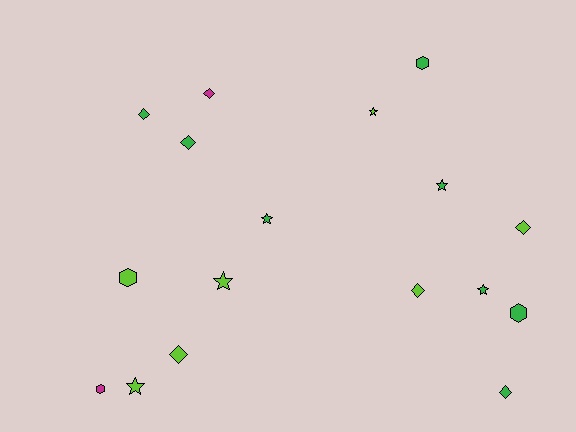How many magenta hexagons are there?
There is 1 magenta hexagon.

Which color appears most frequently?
Green, with 8 objects.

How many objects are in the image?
There are 17 objects.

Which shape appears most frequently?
Diamond, with 7 objects.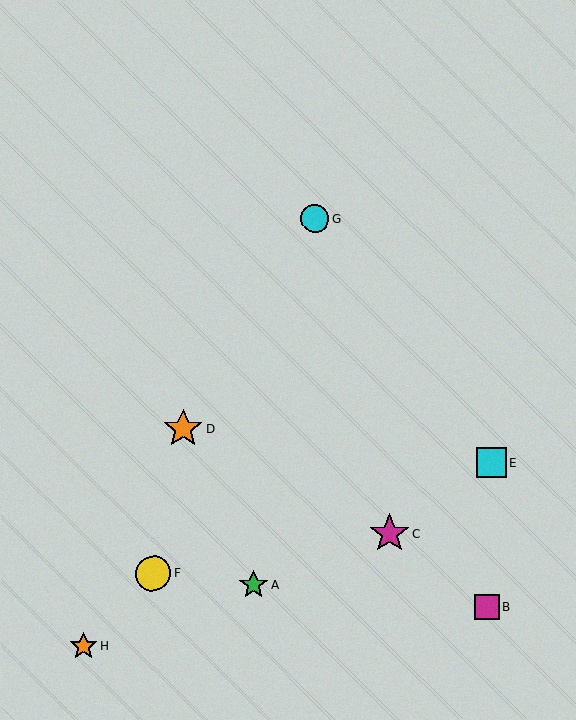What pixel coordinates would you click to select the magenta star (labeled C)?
Click at (389, 533) to select the magenta star C.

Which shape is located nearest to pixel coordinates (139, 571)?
The yellow circle (labeled F) at (153, 573) is nearest to that location.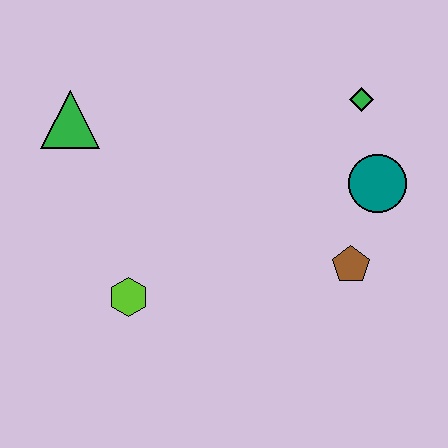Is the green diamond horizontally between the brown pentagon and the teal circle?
Yes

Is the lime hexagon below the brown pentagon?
Yes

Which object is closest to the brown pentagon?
The teal circle is closest to the brown pentagon.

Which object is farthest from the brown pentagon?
The green triangle is farthest from the brown pentagon.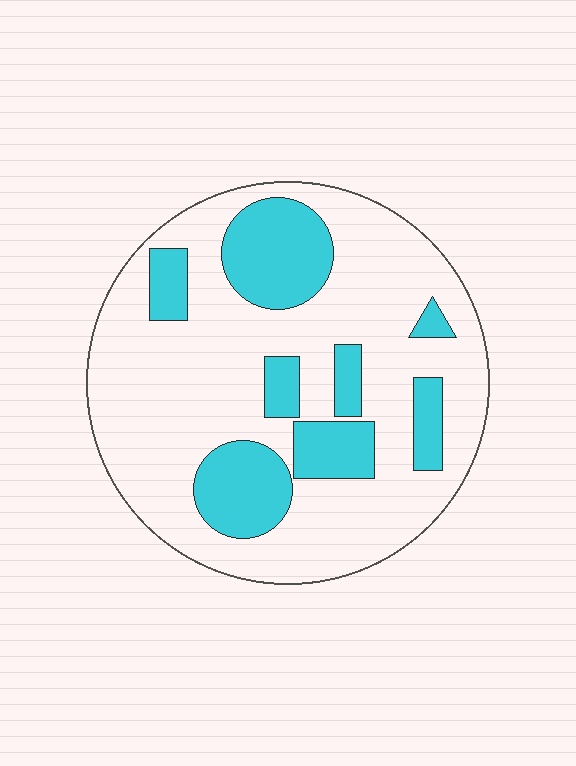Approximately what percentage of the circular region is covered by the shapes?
Approximately 25%.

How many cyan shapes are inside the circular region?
8.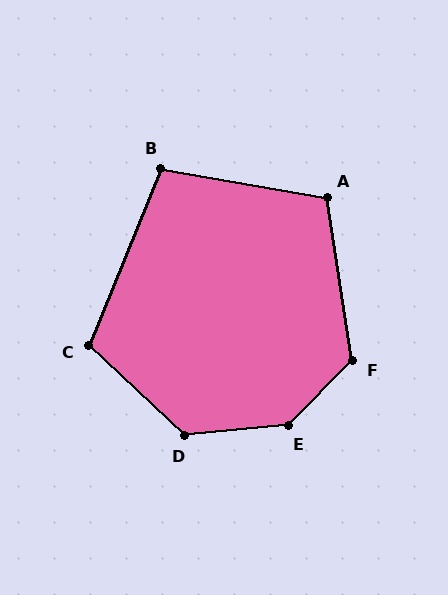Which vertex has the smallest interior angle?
B, at approximately 102 degrees.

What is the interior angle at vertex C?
Approximately 111 degrees (obtuse).